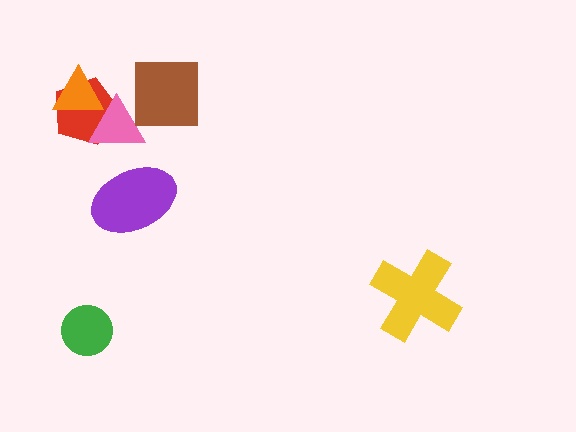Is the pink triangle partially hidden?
Yes, it is partially covered by another shape.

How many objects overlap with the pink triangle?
2 objects overlap with the pink triangle.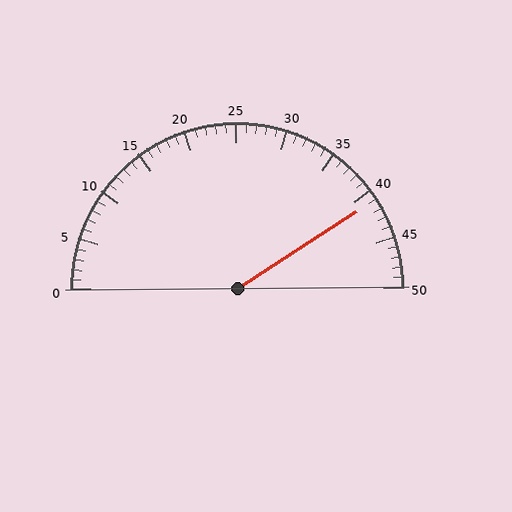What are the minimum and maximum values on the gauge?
The gauge ranges from 0 to 50.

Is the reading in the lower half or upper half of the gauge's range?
The reading is in the upper half of the range (0 to 50).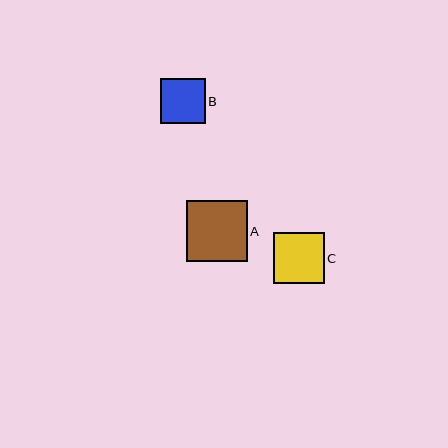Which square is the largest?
Square A is the largest with a size of approximately 61 pixels.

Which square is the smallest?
Square B is the smallest with a size of approximately 45 pixels.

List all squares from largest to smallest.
From largest to smallest: A, C, B.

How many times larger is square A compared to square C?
Square A is approximately 1.2 times the size of square C.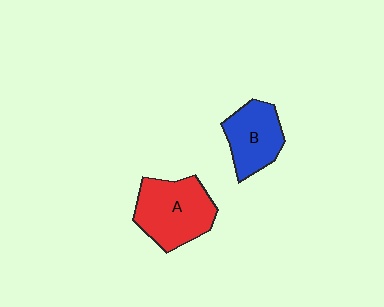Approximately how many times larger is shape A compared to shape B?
Approximately 1.3 times.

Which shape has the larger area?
Shape A (red).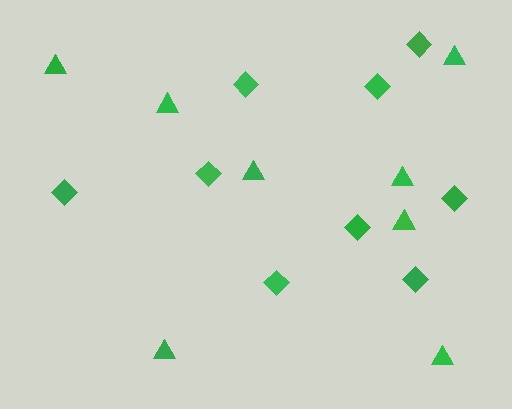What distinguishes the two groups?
There are 2 groups: one group of triangles (8) and one group of diamonds (9).